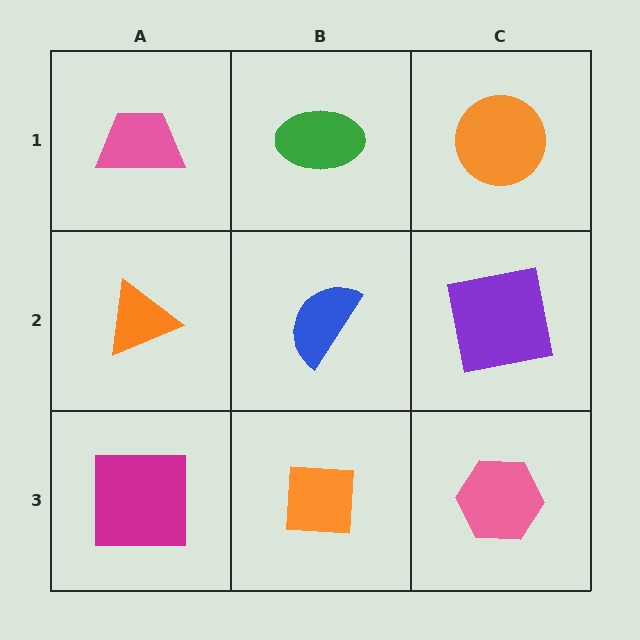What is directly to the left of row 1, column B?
A pink trapezoid.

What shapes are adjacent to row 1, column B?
A blue semicircle (row 2, column B), a pink trapezoid (row 1, column A), an orange circle (row 1, column C).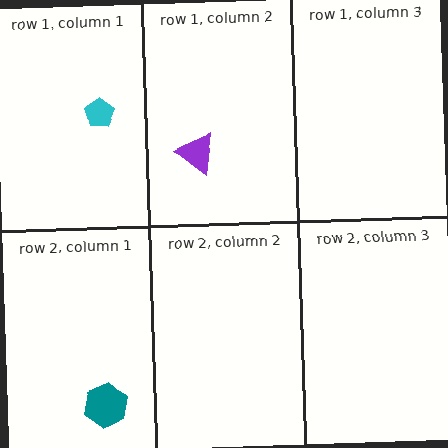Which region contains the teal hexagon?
The row 2, column 1 region.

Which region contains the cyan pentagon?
The row 1, column 1 region.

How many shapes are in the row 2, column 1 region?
1.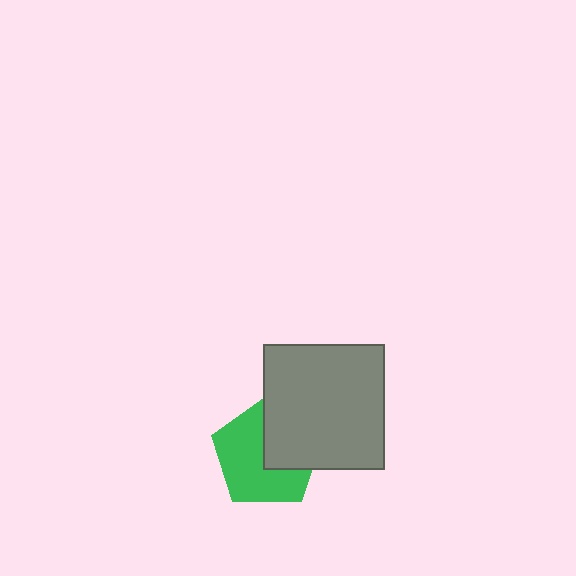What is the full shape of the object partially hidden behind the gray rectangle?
The partially hidden object is a green pentagon.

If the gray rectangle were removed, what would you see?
You would see the complete green pentagon.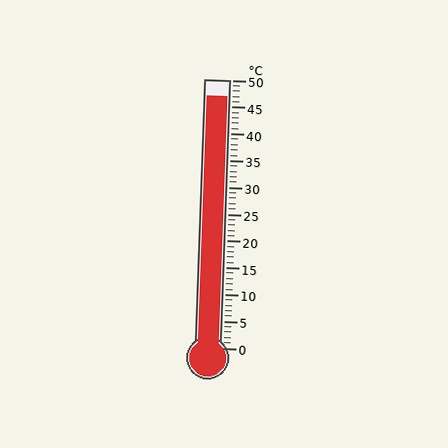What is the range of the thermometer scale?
The thermometer scale ranges from 0°C to 50°C.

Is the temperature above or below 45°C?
The temperature is above 45°C.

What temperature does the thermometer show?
The thermometer shows approximately 47°C.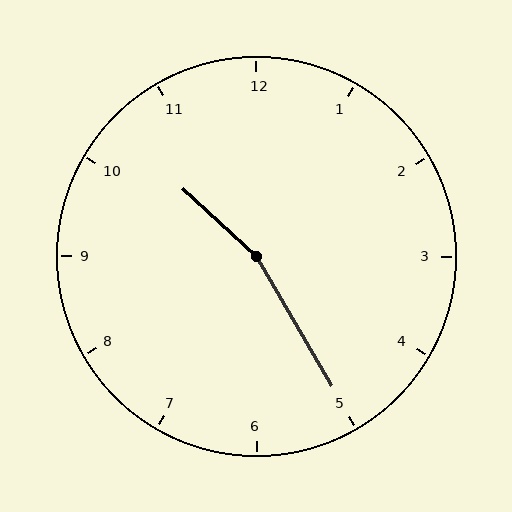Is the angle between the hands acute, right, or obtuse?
It is obtuse.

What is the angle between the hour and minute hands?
Approximately 162 degrees.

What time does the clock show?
10:25.